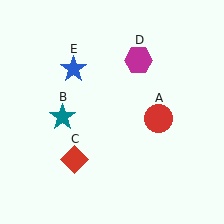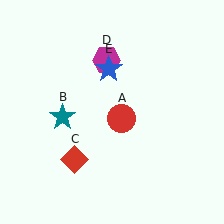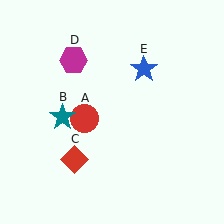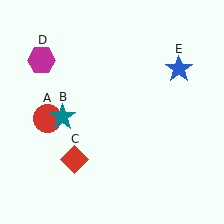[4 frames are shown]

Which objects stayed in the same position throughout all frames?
Teal star (object B) and red diamond (object C) remained stationary.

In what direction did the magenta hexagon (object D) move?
The magenta hexagon (object D) moved left.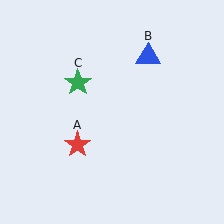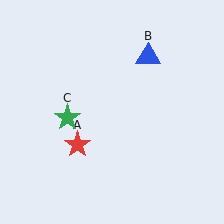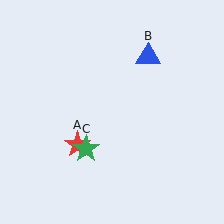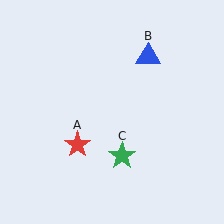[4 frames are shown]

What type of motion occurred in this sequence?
The green star (object C) rotated counterclockwise around the center of the scene.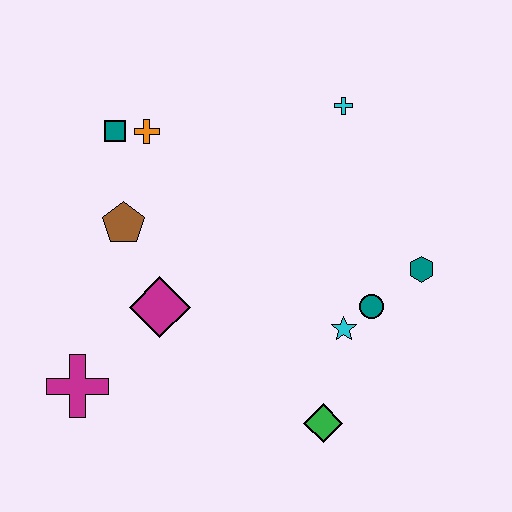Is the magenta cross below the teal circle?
Yes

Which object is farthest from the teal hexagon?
The magenta cross is farthest from the teal hexagon.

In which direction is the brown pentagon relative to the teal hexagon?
The brown pentagon is to the left of the teal hexagon.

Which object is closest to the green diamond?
The cyan star is closest to the green diamond.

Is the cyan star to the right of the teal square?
Yes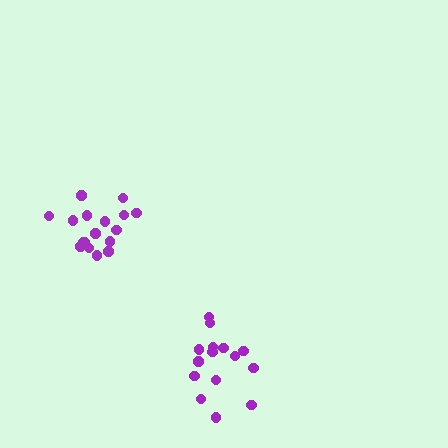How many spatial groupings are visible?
There are 2 spatial groupings.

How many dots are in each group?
Group 1: 17 dots, Group 2: 15 dots (32 total).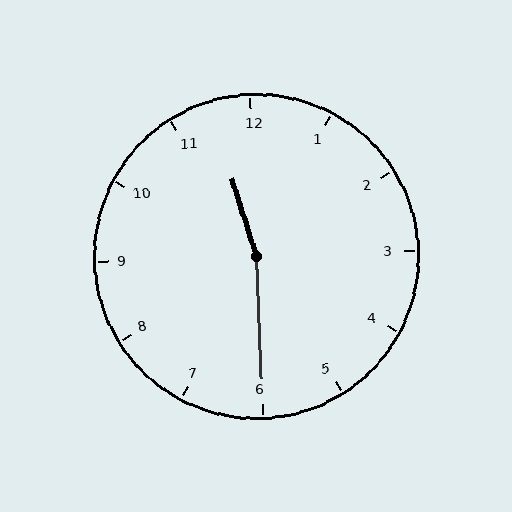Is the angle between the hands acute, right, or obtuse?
It is obtuse.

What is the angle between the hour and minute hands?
Approximately 165 degrees.